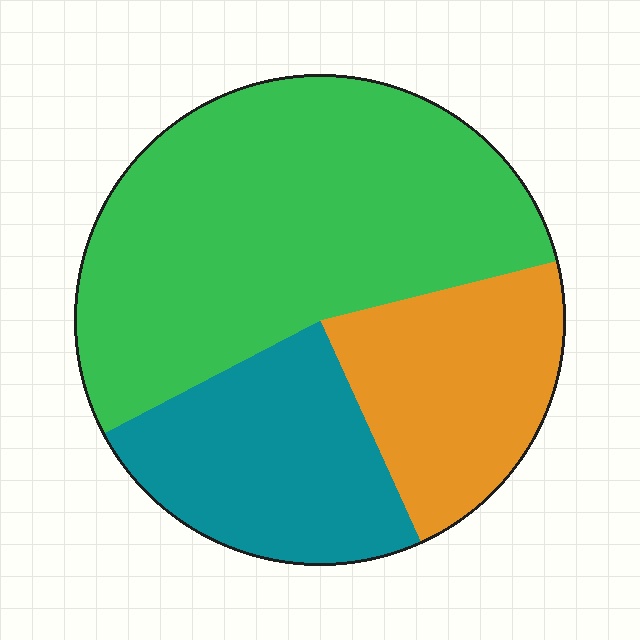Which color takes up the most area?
Green, at roughly 55%.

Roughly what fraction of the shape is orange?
Orange takes up about one fifth (1/5) of the shape.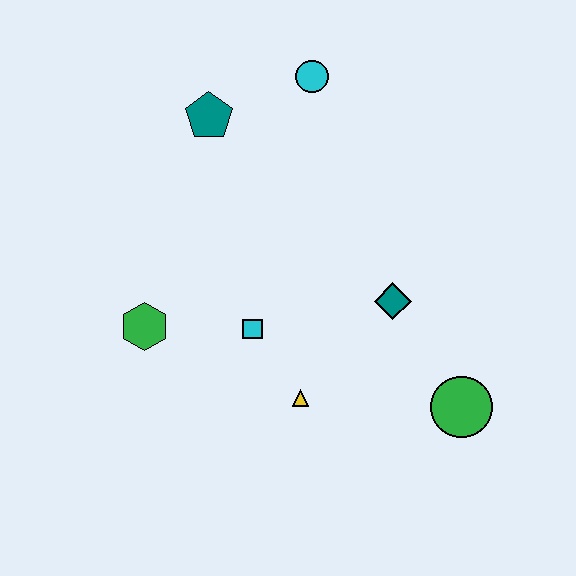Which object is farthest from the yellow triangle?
The cyan circle is farthest from the yellow triangle.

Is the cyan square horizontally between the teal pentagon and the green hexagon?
No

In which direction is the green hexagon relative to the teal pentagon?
The green hexagon is below the teal pentagon.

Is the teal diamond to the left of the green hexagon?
No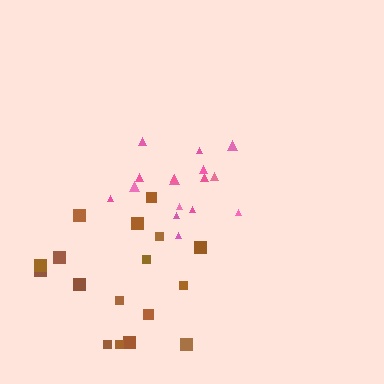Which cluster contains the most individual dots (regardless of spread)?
Brown (17).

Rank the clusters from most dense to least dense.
pink, brown.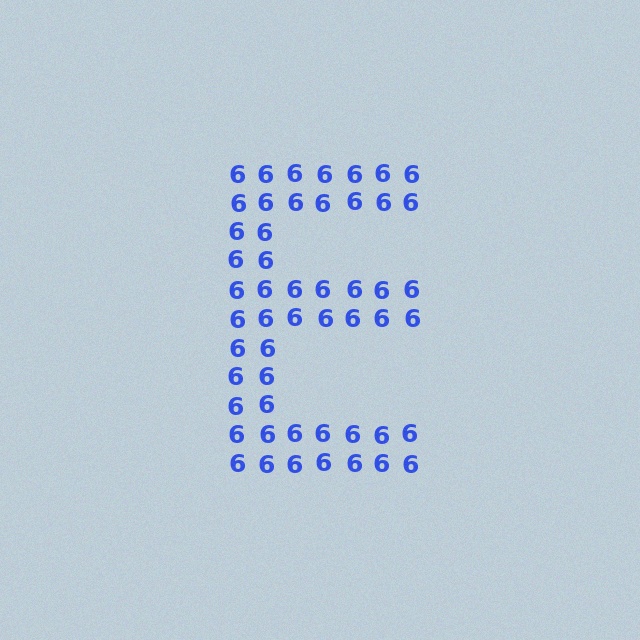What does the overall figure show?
The overall figure shows the letter E.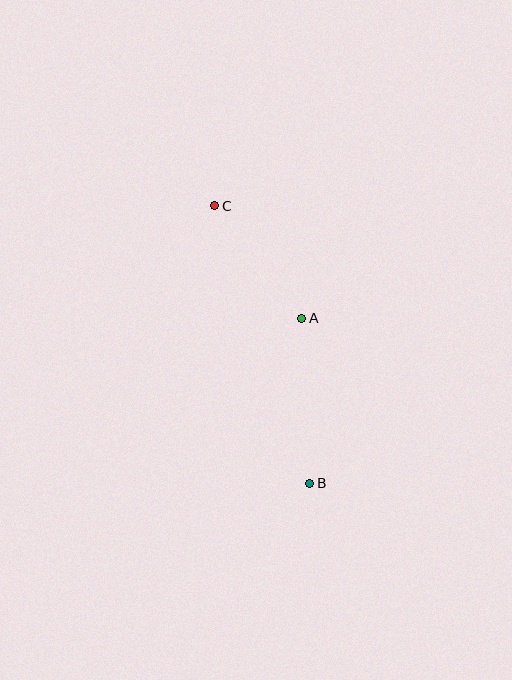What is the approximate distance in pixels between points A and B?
The distance between A and B is approximately 165 pixels.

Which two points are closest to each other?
Points A and C are closest to each other.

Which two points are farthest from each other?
Points B and C are farthest from each other.